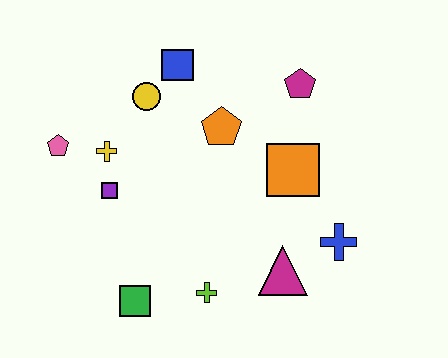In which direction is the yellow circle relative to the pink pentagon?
The yellow circle is to the right of the pink pentagon.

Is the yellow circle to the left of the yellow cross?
No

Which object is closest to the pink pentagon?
The yellow cross is closest to the pink pentagon.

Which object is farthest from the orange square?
The pink pentagon is farthest from the orange square.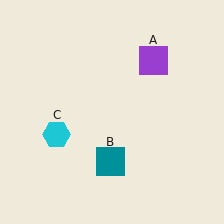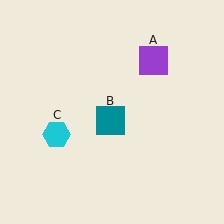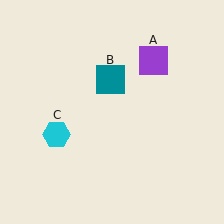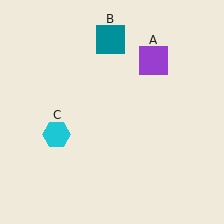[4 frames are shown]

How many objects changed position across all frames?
1 object changed position: teal square (object B).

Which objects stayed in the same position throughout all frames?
Purple square (object A) and cyan hexagon (object C) remained stationary.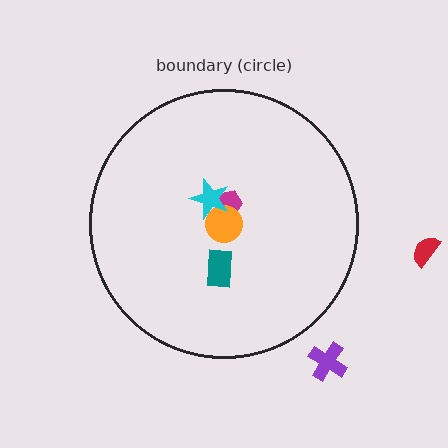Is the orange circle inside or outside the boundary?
Inside.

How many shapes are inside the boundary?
4 inside, 2 outside.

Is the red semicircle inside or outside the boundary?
Outside.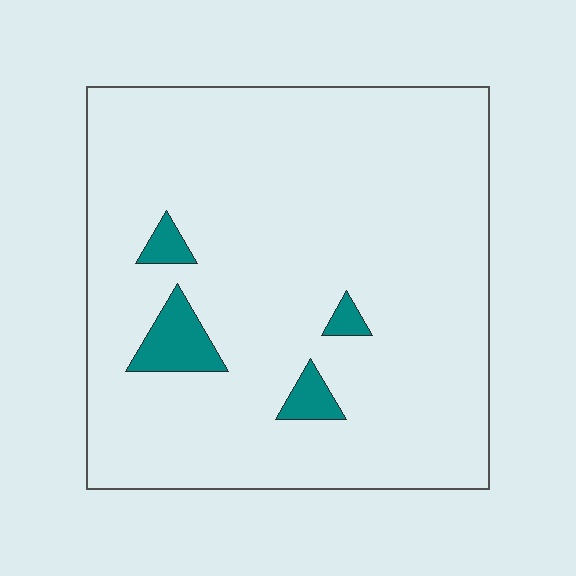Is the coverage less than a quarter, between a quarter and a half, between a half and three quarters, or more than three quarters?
Less than a quarter.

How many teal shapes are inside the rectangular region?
4.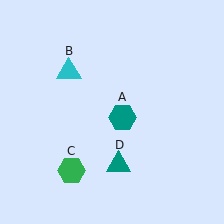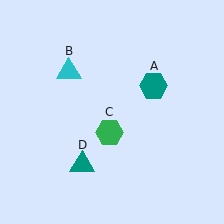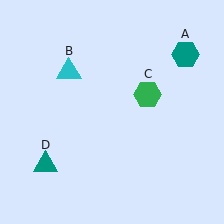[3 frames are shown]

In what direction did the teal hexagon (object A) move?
The teal hexagon (object A) moved up and to the right.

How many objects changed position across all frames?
3 objects changed position: teal hexagon (object A), green hexagon (object C), teal triangle (object D).